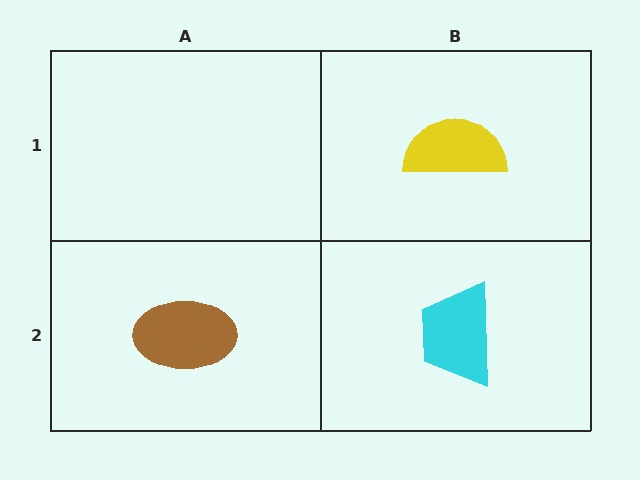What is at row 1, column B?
A yellow semicircle.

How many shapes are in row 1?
1 shape.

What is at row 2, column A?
A brown ellipse.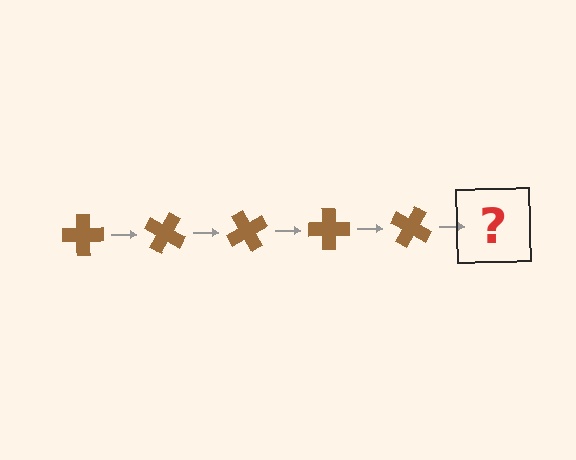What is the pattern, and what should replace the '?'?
The pattern is that the cross rotates 30 degrees each step. The '?' should be a brown cross rotated 150 degrees.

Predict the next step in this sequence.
The next step is a brown cross rotated 150 degrees.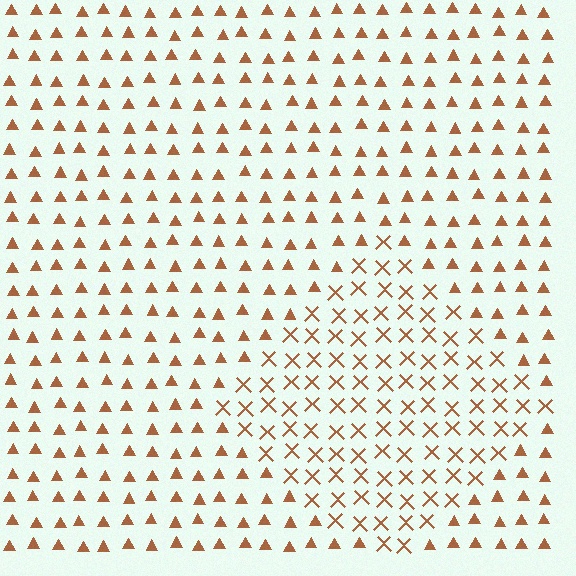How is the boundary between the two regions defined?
The boundary is defined by a change in element shape: X marks inside vs. triangles outside. All elements share the same color and spacing.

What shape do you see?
I see a diamond.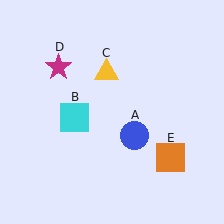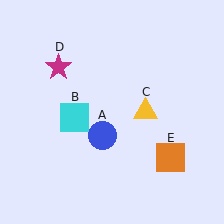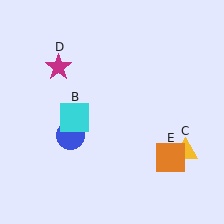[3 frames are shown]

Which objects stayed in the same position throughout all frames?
Cyan square (object B) and magenta star (object D) and orange square (object E) remained stationary.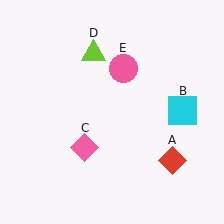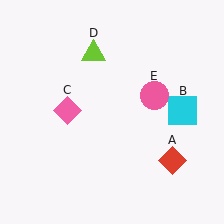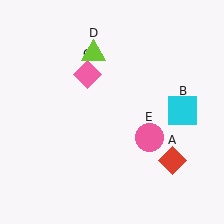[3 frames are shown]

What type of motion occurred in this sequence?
The pink diamond (object C), pink circle (object E) rotated clockwise around the center of the scene.